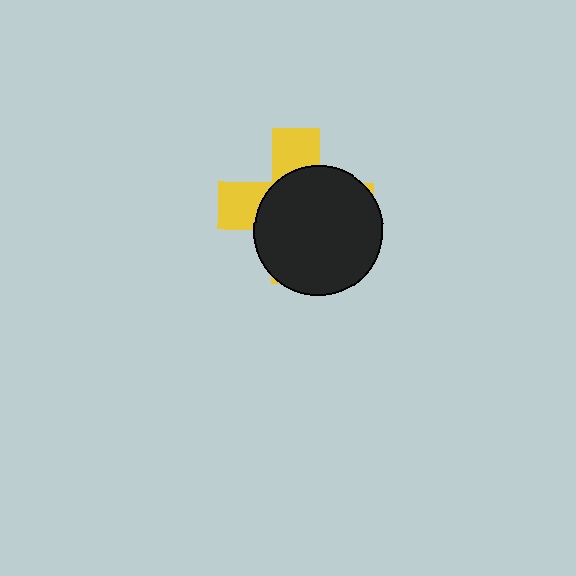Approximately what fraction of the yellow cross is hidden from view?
Roughly 67% of the yellow cross is hidden behind the black circle.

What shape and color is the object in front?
The object in front is a black circle.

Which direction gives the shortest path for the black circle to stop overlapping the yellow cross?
Moving toward the lower-right gives the shortest separation.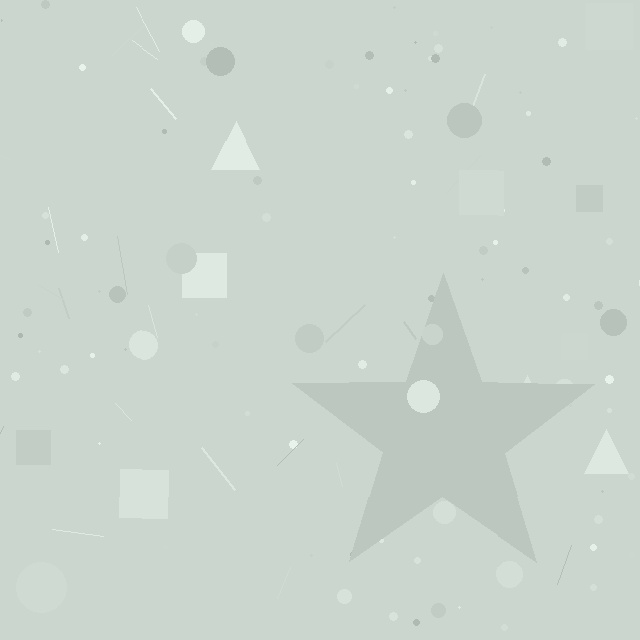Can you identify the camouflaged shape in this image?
The camouflaged shape is a star.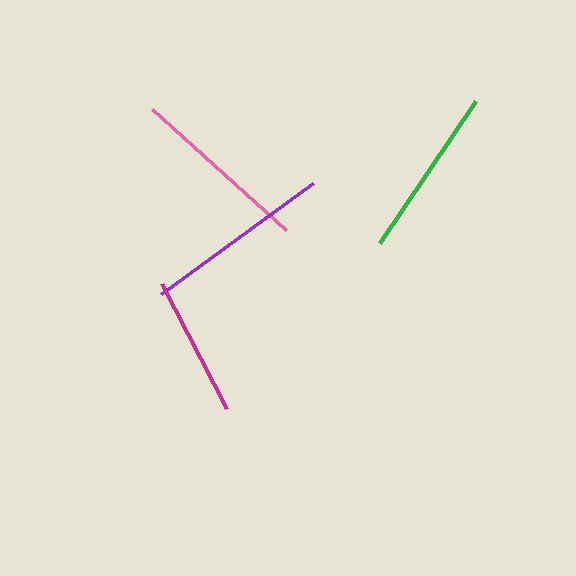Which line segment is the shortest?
The magenta line is the shortest at approximately 141 pixels.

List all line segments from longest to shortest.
From longest to shortest: purple, pink, green, magenta.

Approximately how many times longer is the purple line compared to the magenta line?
The purple line is approximately 1.3 times the length of the magenta line.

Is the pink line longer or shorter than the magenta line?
The pink line is longer than the magenta line.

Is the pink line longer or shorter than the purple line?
The purple line is longer than the pink line.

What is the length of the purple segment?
The purple segment is approximately 188 pixels long.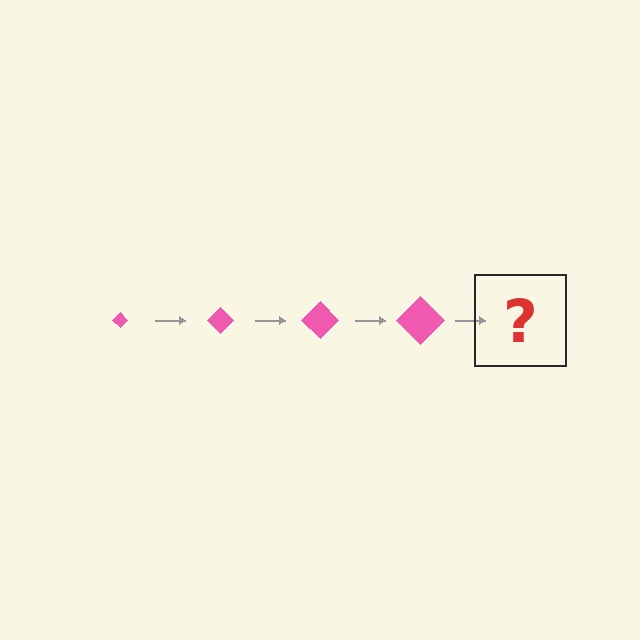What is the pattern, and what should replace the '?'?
The pattern is that the diamond gets progressively larger each step. The '?' should be a pink diamond, larger than the previous one.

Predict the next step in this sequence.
The next step is a pink diamond, larger than the previous one.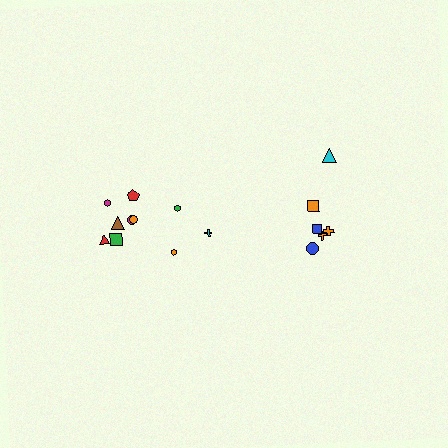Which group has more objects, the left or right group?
The left group.